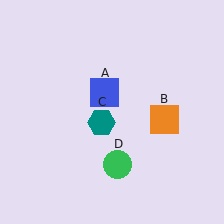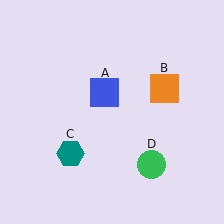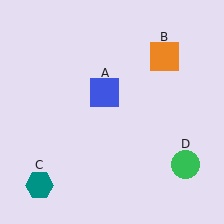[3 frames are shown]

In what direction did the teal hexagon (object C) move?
The teal hexagon (object C) moved down and to the left.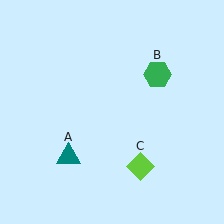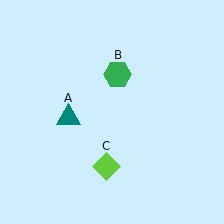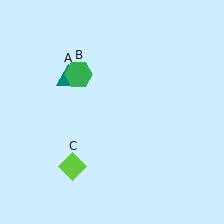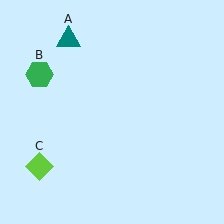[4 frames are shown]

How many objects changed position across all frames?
3 objects changed position: teal triangle (object A), green hexagon (object B), lime diamond (object C).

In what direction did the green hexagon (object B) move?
The green hexagon (object B) moved left.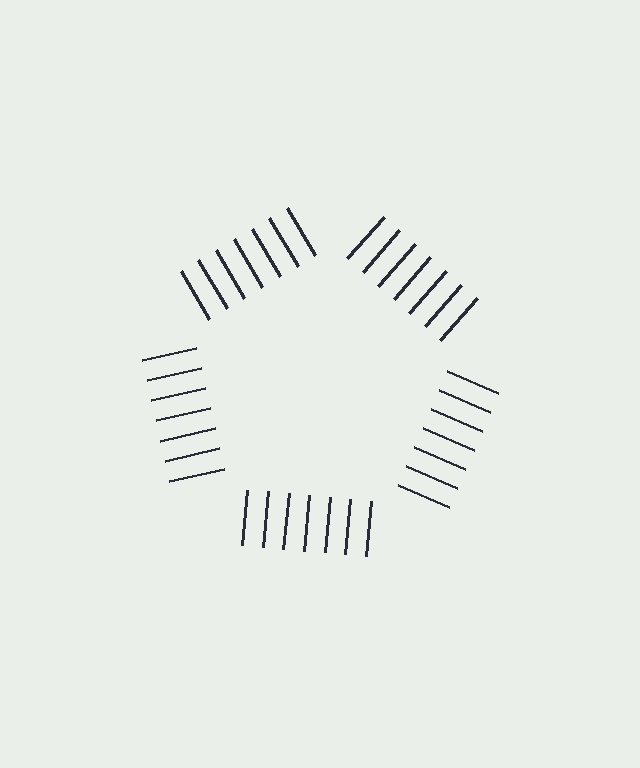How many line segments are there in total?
35 — 7 along each of the 5 edges.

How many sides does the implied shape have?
5 sides — the line-ends trace a pentagon.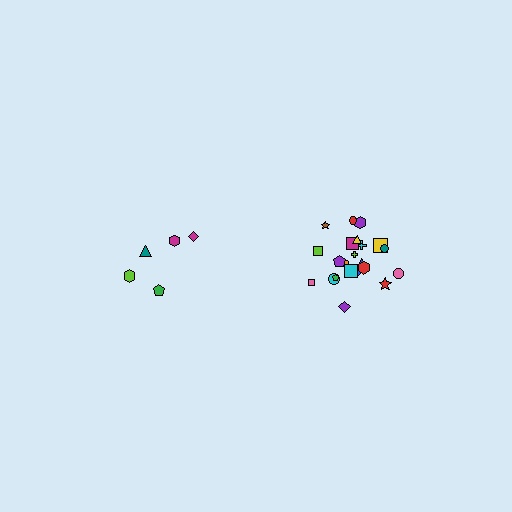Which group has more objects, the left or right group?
The right group.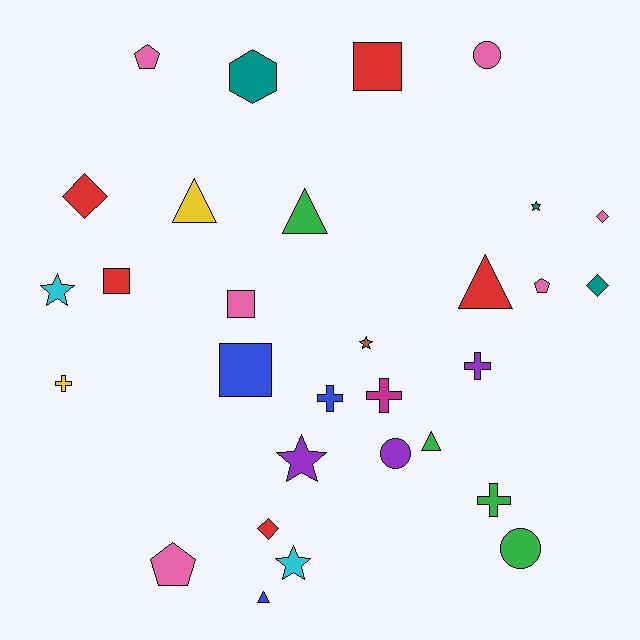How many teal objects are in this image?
There are 3 teal objects.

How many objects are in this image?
There are 30 objects.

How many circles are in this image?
There are 3 circles.